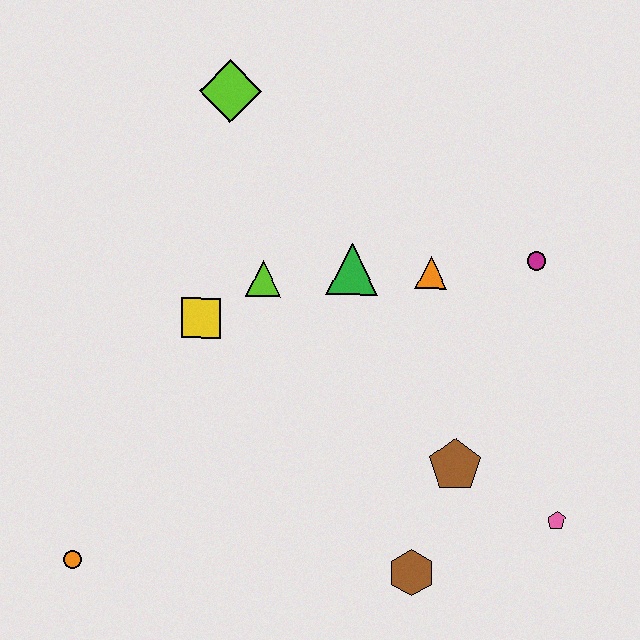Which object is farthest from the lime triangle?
The pink pentagon is farthest from the lime triangle.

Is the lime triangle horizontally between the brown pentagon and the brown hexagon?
No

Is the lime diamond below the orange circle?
No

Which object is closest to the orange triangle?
The green triangle is closest to the orange triangle.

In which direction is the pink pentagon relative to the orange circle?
The pink pentagon is to the right of the orange circle.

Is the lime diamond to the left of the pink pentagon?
Yes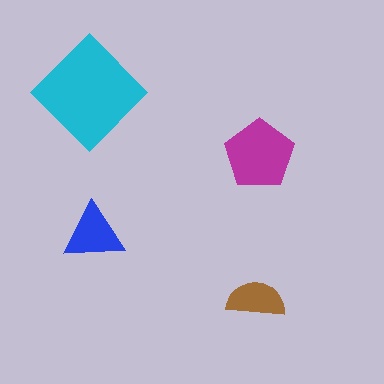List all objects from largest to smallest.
The cyan diamond, the magenta pentagon, the blue triangle, the brown semicircle.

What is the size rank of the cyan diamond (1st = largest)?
1st.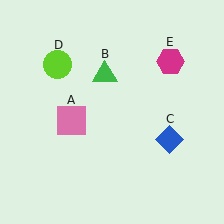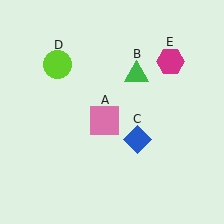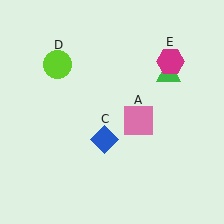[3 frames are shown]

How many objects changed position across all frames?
3 objects changed position: pink square (object A), green triangle (object B), blue diamond (object C).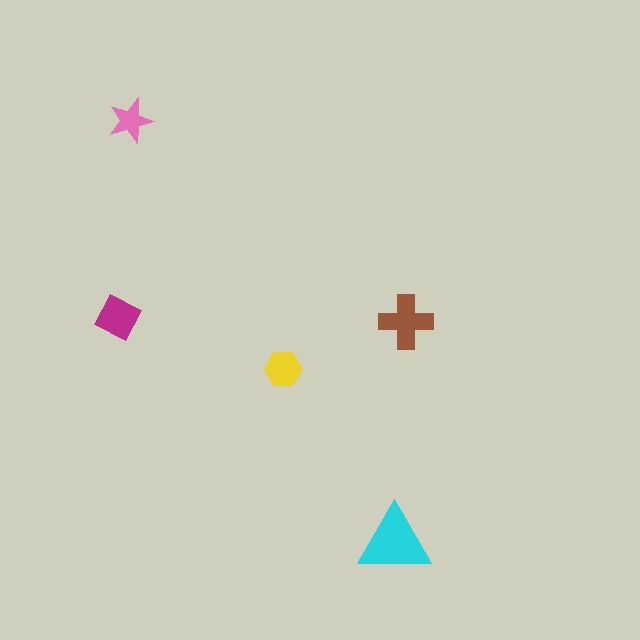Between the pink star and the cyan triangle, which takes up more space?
The cyan triangle.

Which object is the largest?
The cyan triangle.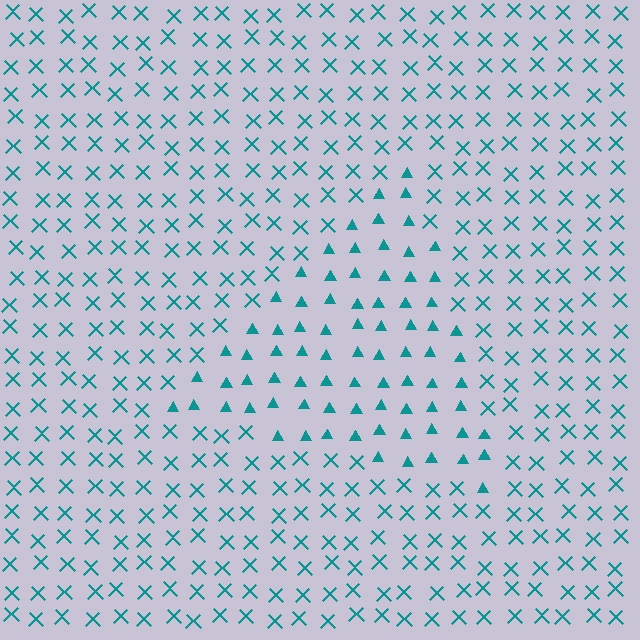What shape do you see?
I see a triangle.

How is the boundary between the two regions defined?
The boundary is defined by a change in element shape: triangles inside vs. X marks outside. All elements share the same color and spacing.